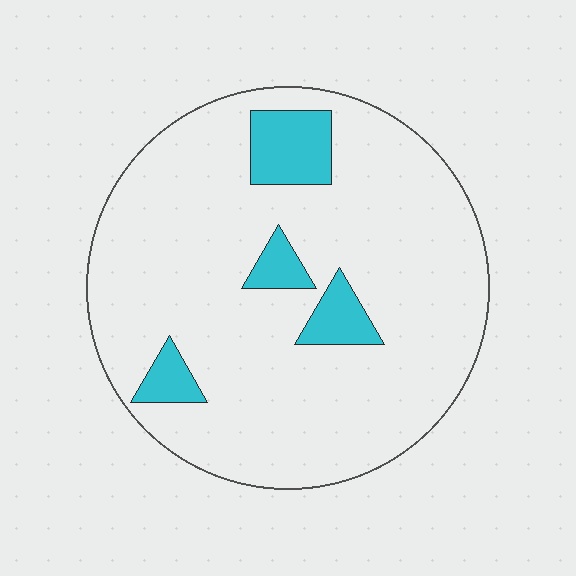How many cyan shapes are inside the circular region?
4.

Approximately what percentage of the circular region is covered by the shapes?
Approximately 10%.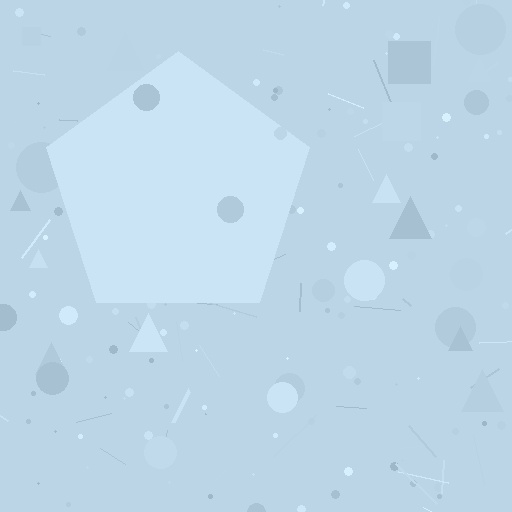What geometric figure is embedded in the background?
A pentagon is embedded in the background.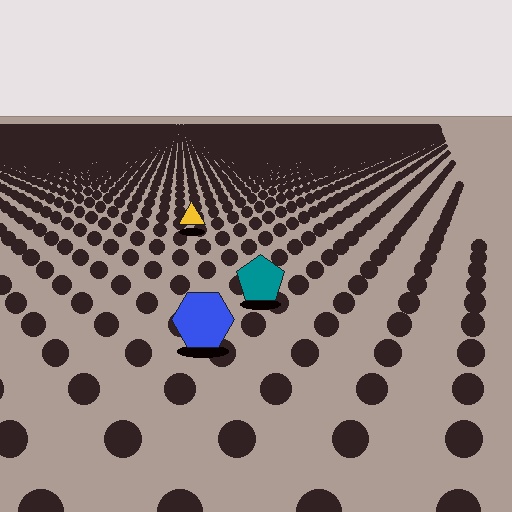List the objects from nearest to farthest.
From nearest to farthest: the blue hexagon, the teal pentagon, the yellow triangle.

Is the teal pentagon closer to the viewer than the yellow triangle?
Yes. The teal pentagon is closer — you can tell from the texture gradient: the ground texture is coarser near it.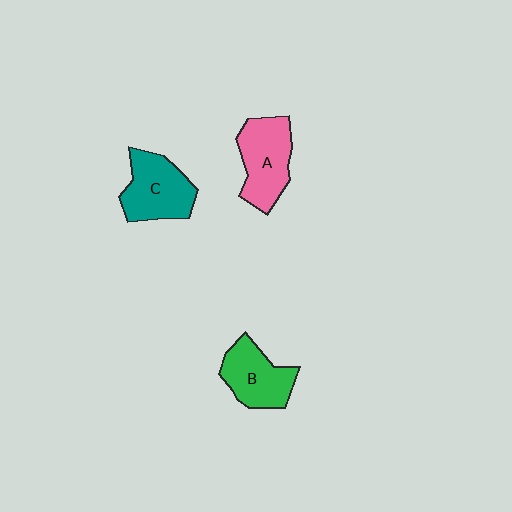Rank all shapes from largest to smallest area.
From largest to smallest: A (pink), C (teal), B (green).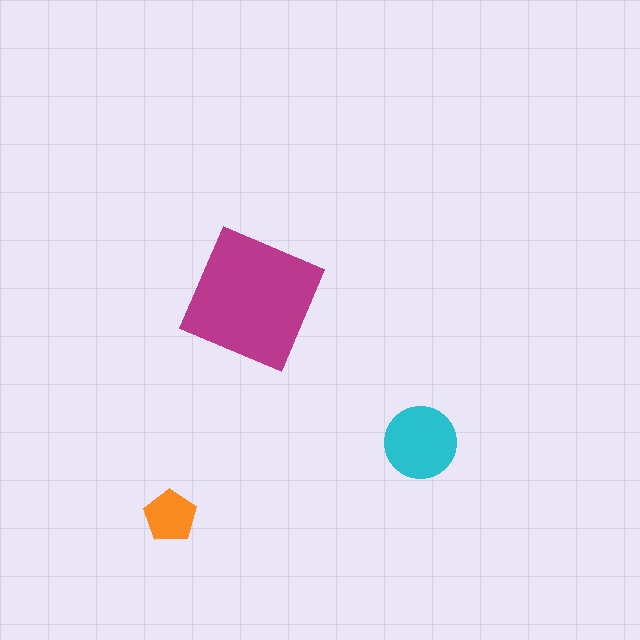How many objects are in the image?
There are 3 objects in the image.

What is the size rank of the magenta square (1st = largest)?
1st.